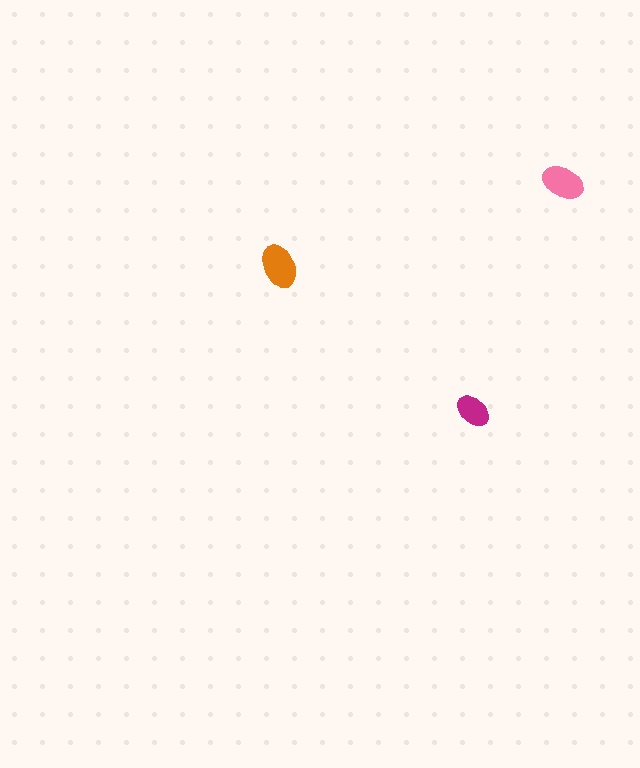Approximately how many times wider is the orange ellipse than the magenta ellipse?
About 1.5 times wider.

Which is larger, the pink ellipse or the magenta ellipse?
The pink one.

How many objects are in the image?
There are 3 objects in the image.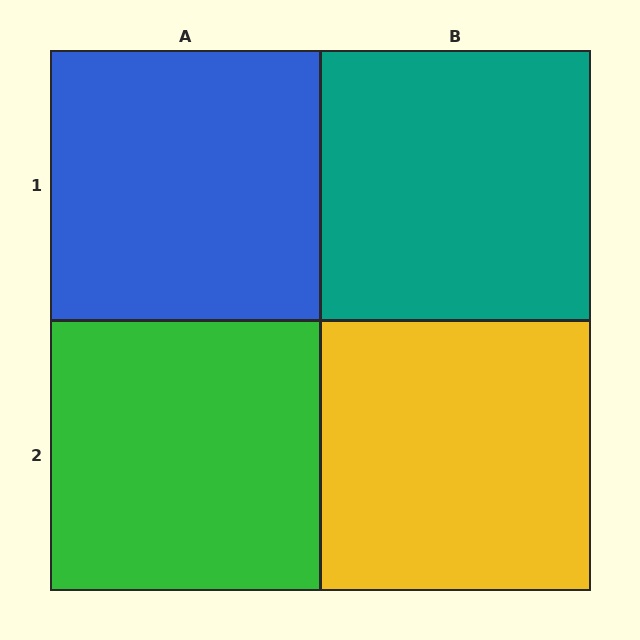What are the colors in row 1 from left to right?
Blue, teal.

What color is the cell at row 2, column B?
Yellow.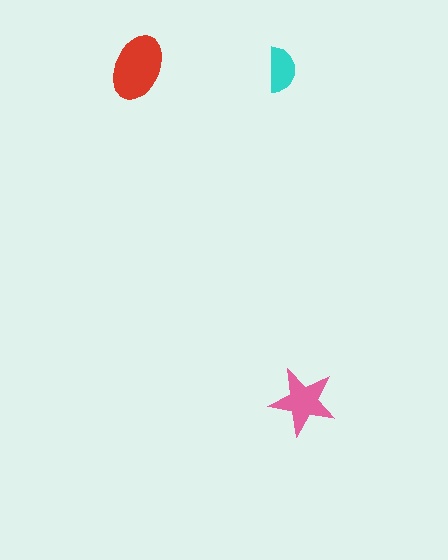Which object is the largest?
The red ellipse.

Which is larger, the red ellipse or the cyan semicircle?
The red ellipse.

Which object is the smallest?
The cyan semicircle.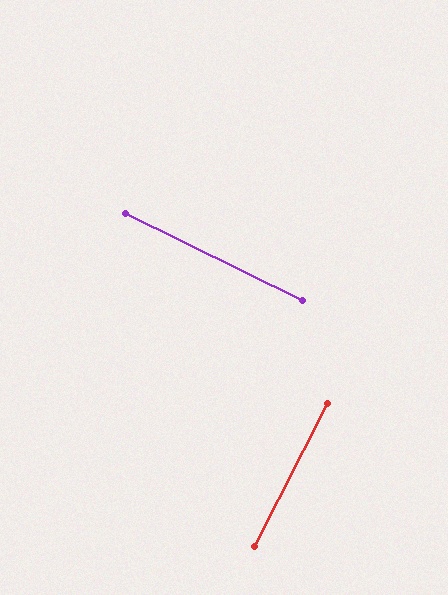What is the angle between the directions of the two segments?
Approximately 90 degrees.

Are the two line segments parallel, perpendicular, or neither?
Perpendicular — they meet at approximately 90°.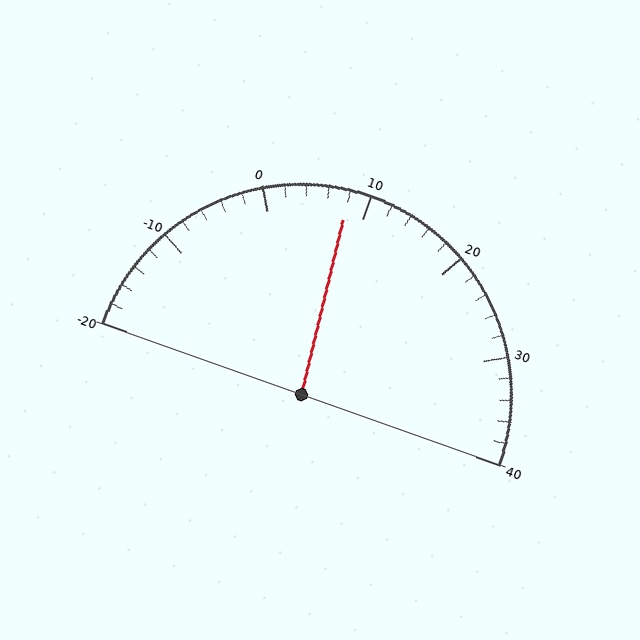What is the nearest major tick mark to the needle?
The nearest major tick mark is 10.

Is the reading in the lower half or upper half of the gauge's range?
The reading is in the lower half of the range (-20 to 40).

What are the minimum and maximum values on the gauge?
The gauge ranges from -20 to 40.